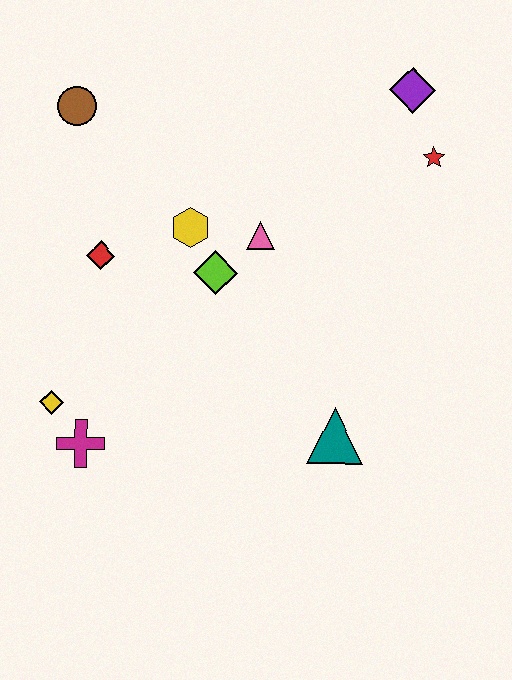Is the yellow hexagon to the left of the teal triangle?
Yes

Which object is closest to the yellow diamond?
The magenta cross is closest to the yellow diamond.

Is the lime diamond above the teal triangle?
Yes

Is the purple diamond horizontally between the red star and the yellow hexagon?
Yes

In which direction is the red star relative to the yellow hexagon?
The red star is to the right of the yellow hexagon.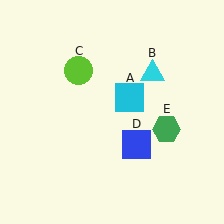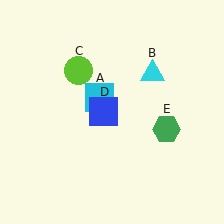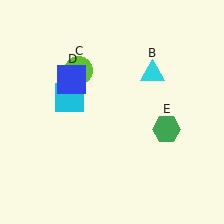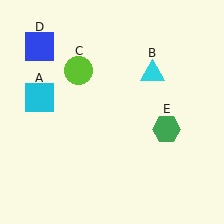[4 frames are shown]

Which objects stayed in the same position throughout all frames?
Cyan triangle (object B) and lime circle (object C) and green hexagon (object E) remained stationary.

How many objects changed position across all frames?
2 objects changed position: cyan square (object A), blue square (object D).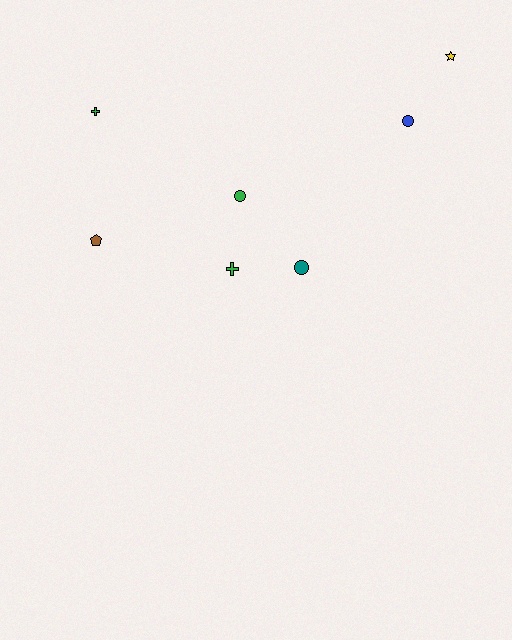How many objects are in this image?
There are 7 objects.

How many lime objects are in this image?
There are no lime objects.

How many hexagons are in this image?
There are no hexagons.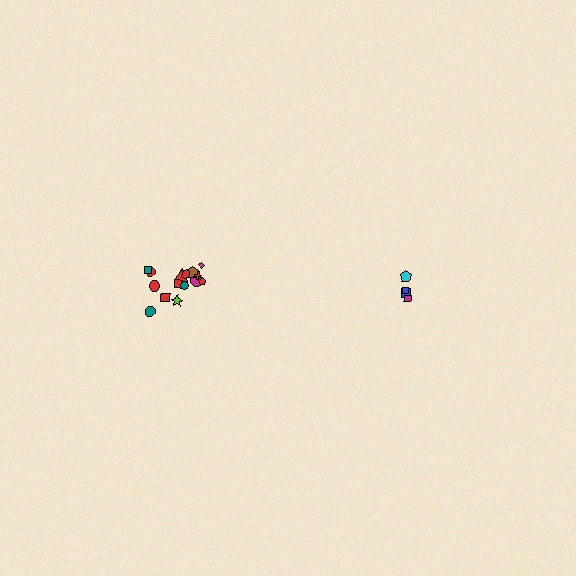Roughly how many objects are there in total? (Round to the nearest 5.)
Roughly 20 objects in total.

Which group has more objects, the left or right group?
The left group.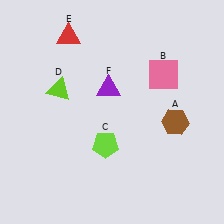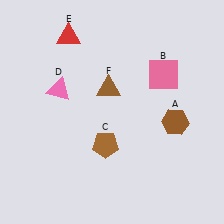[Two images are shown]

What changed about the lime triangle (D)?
In Image 1, D is lime. In Image 2, it changed to pink.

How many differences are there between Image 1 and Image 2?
There are 3 differences between the two images.